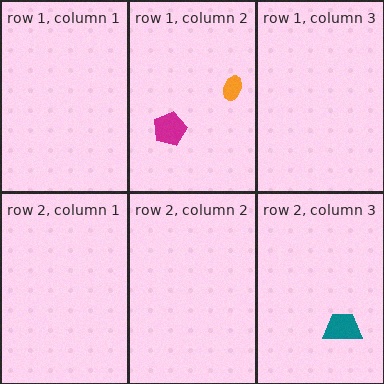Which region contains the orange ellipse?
The row 1, column 2 region.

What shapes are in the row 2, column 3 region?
The teal trapezoid.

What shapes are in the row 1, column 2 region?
The magenta pentagon, the orange ellipse.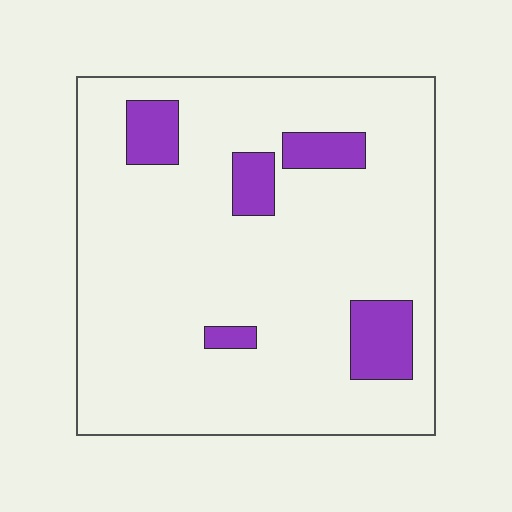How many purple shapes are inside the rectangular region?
5.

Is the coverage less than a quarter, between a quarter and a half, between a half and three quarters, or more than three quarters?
Less than a quarter.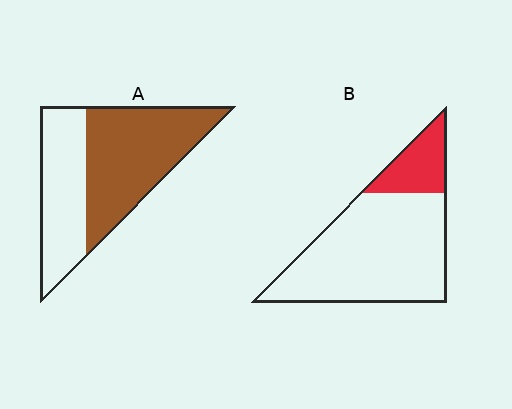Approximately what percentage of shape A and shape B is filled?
A is approximately 60% and B is approximately 20%.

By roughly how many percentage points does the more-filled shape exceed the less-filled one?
By roughly 40 percentage points (A over B).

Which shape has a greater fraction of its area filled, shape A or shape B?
Shape A.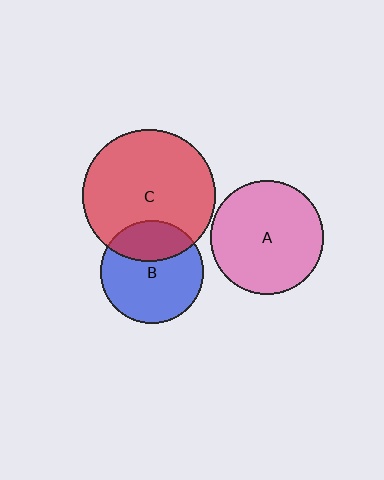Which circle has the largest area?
Circle C (red).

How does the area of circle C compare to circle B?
Approximately 1.7 times.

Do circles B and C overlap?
Yes.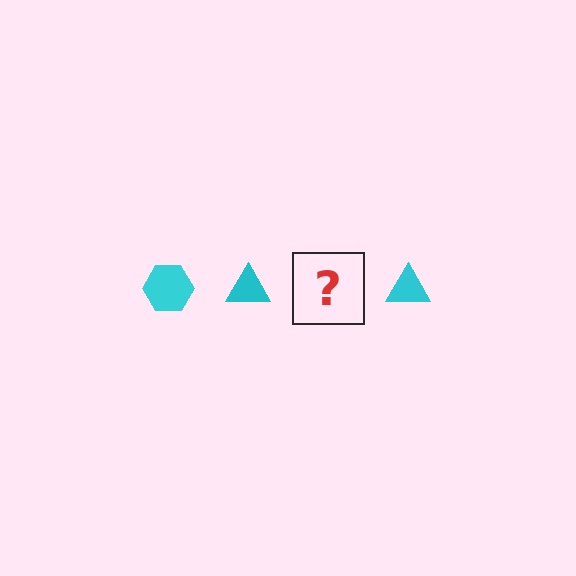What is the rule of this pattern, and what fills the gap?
The rule is that the pattern cycles through hexagon, triangle shapes in cyan. The gap should be filled with a cyan hexagon.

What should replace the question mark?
The question mark should be replaced with a cyan hexagon.